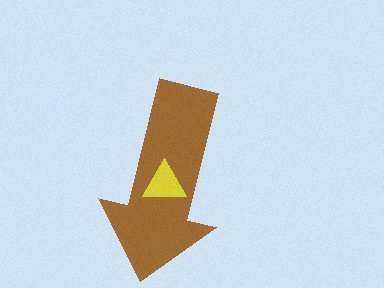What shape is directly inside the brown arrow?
The yellow triangle.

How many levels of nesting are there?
2.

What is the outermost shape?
The brown arrow.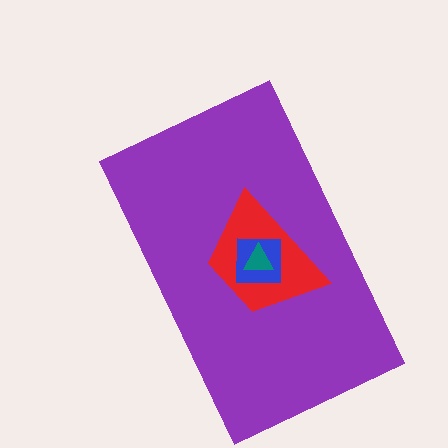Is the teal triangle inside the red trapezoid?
Yes.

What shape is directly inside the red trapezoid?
The blue square.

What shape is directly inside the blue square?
The teal triangle.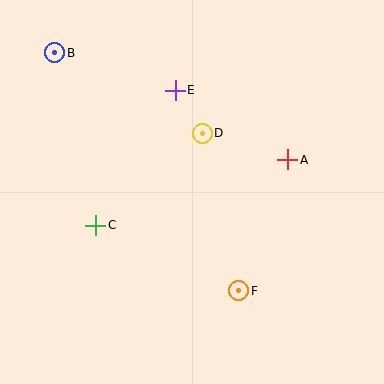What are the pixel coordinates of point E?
Point E is at (175, 90).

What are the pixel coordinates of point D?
Point D is at (202, 133).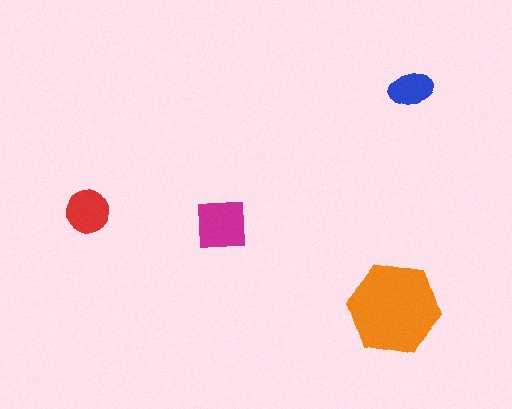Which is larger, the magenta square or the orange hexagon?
The orange hexagon.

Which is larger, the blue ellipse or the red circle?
The red circle.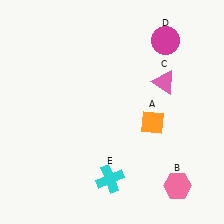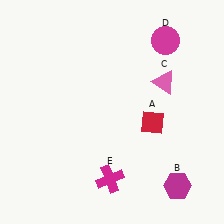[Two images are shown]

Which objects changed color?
A changed from orange to red. B changed from pink to magenta. E changed from cyan to magenta.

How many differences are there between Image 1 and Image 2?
There are 3 differences between the two images.